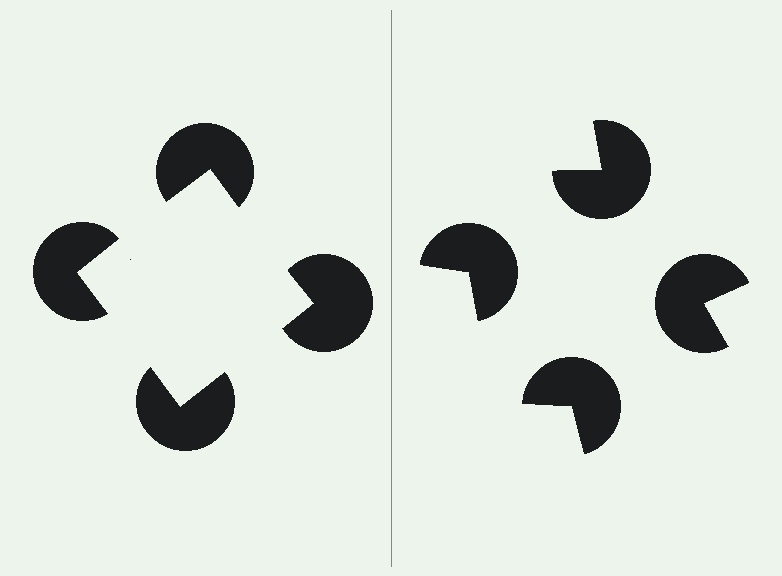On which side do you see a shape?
An illusory square appears on the left side. On the right side the wedge cuts are rotated, so no coherent shape forms.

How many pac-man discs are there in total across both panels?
8 — 4 on each side.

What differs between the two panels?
The pac-man discs are positioned identically on both sides; only the wedge orientations differ. On the left they align to a square; on the right they are misaligned.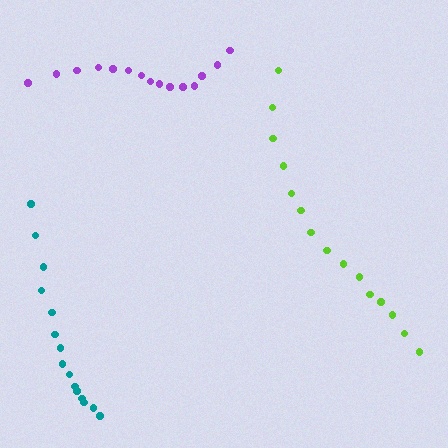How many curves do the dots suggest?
There are 3 distinct paths.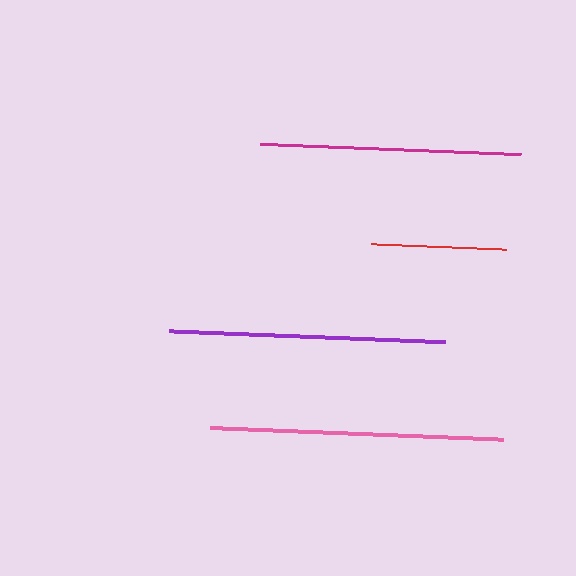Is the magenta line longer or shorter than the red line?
The magenta line is longer than the red line.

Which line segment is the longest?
The pink line is the longest at approximately 292 pixels.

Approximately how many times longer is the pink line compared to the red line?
The pink line is approximately 2.2 times the length of the red line.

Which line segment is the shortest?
The red line is the shortest at approximately 135 pixels.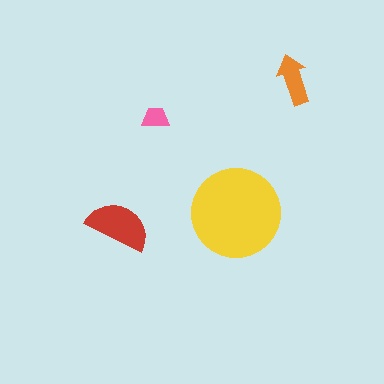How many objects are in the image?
There are 4 objects in the image.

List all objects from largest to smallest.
The yellow circle, the red semicircle, the orange arrow, the pink trapezoid.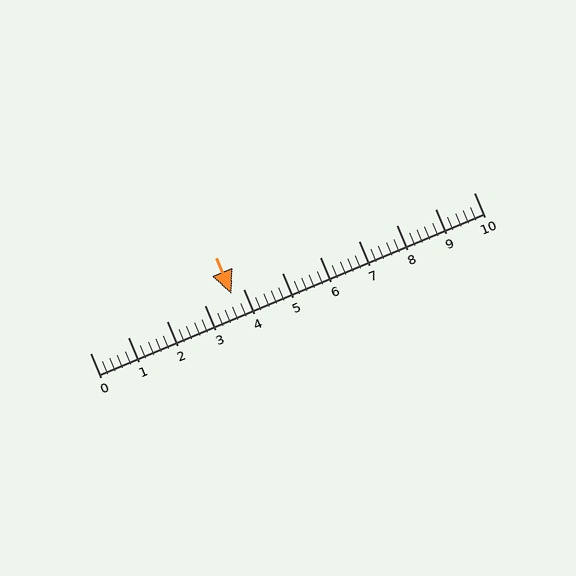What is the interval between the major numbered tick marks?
The major tick marks are spaced 1 units apart.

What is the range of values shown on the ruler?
The ruler shows values from 0 to 10.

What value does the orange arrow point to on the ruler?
The orange arrow points to approximately 3.7.